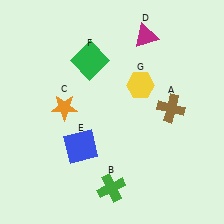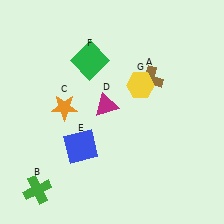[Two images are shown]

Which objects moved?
The objects that moved are: the brown cross (A), the green cross (B), the magenta triangle (D).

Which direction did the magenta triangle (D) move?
The magenta triangle (D) moved down.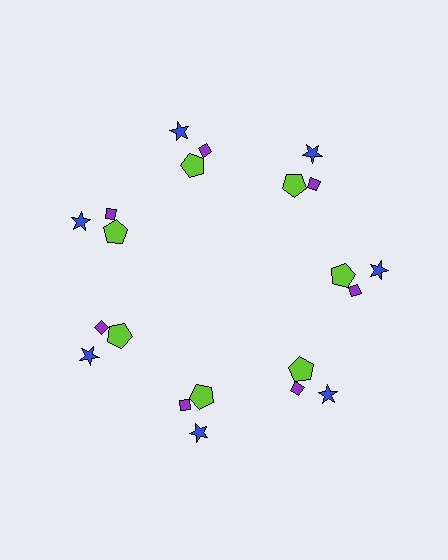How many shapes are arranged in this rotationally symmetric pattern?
There are 21 shapes, arranged in 7 groups of 3.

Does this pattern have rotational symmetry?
Yes, this pattern has 7-fold rotational symmetry. It looks the same after rotating 51 degrees around the center.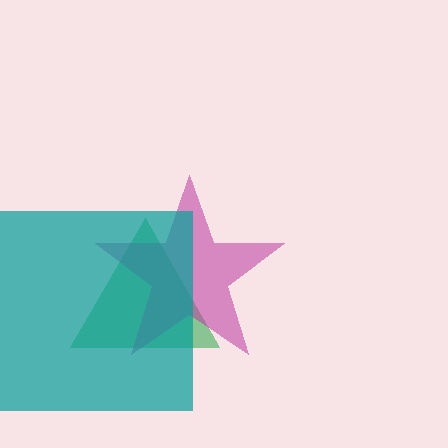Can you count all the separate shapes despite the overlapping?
Yes, there are 3 separate shapes.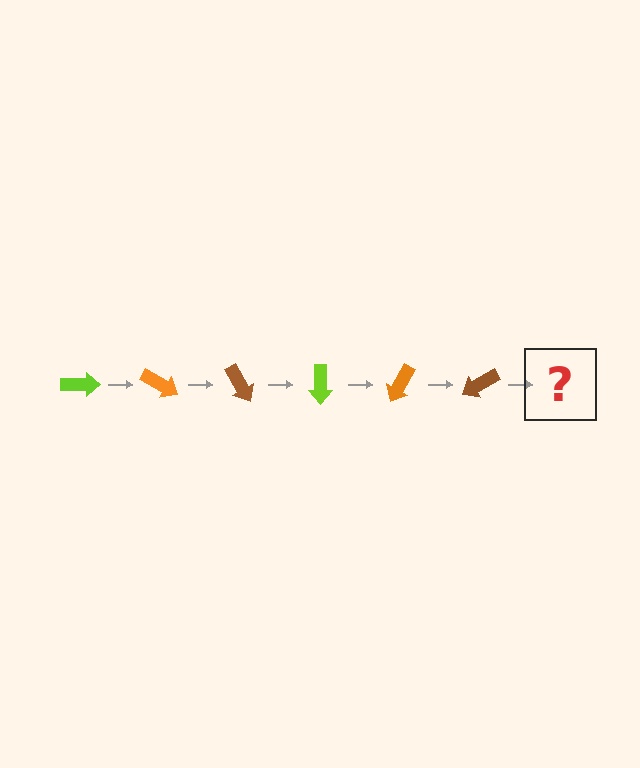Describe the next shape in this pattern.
It should be a lime arrow, rotated 180 degrees from the start.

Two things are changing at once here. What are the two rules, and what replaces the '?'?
The two rules are that it rotates 30 degrees each step and the color cycles through lime, orange, and brown. The '?' should be a lime arrow, rotated 180 degrees from the start.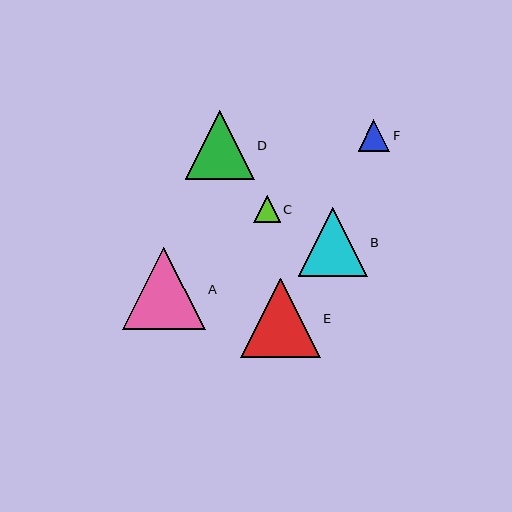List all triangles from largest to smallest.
From largest to smallest: A, E, D, B, F, C.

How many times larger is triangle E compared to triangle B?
Triangle E is approximately 1.2 times the size of triangle B.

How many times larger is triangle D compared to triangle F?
Triangle D is approximately 2.2 times the size of triangle F.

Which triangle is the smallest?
Triangle C is the smallest with a size of approximately 27 pixels.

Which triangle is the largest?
Triangle A is the largest with a size of approximately 82 pixels.